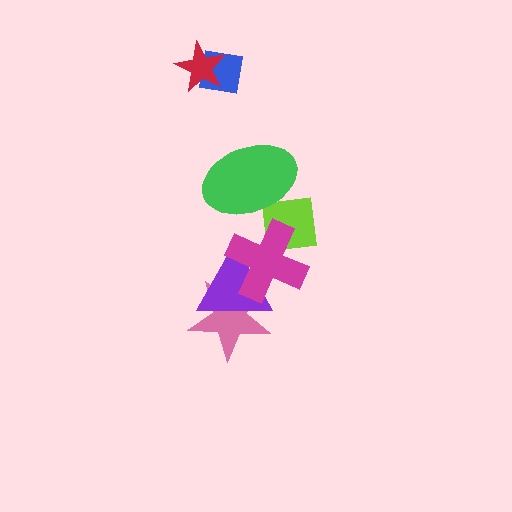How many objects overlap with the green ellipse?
1 object overlaps with the green ellipse.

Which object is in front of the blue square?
The red star is in front of the blue square.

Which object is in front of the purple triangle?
The magenta cross is in front of the purple triangle.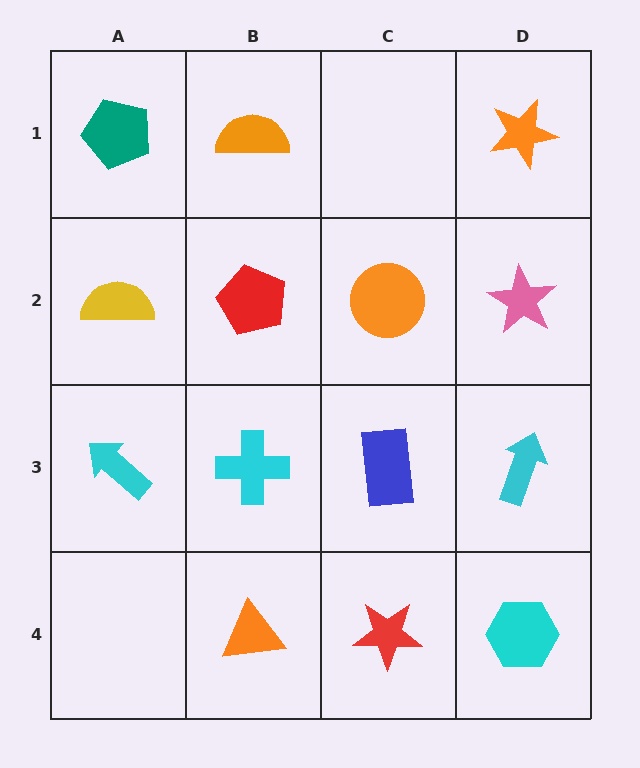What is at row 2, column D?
A pink star.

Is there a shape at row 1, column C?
No, that cell is empty.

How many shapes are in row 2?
4 shapes.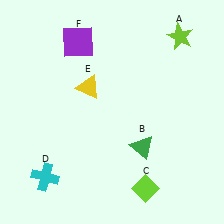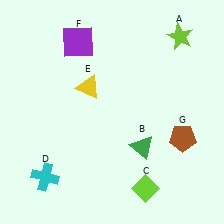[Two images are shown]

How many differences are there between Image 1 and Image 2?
There is 1 difference between the two images.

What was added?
A brown pentagon (G) was added in Image 2.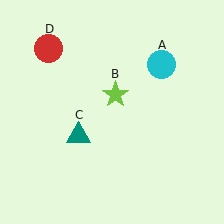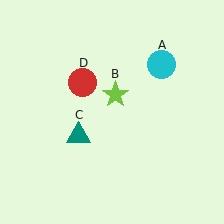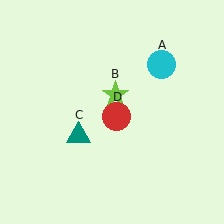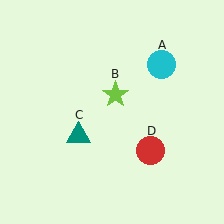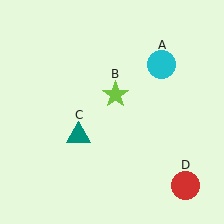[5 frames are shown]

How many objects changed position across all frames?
1 object changed position: red circle (object D).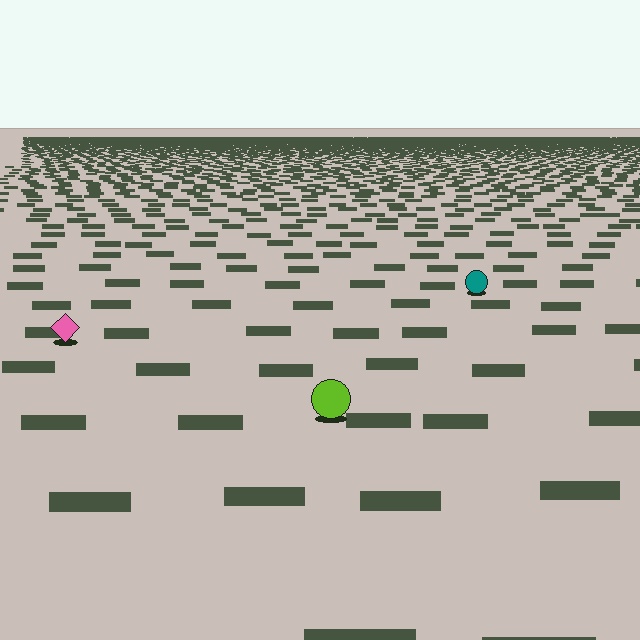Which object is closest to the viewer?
The lime circle is closest. The texture marks near it are larger and more spread out.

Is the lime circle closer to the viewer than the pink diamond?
Yes. The lime circle is closer — you can tell from the texture gradient: the ground texture is coarser near it.